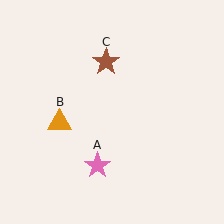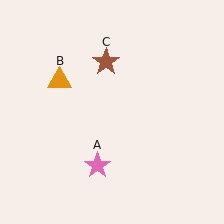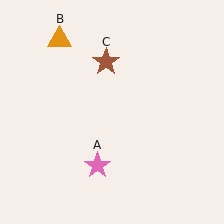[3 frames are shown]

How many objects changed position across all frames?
1 object changed position: orange triangle (object B).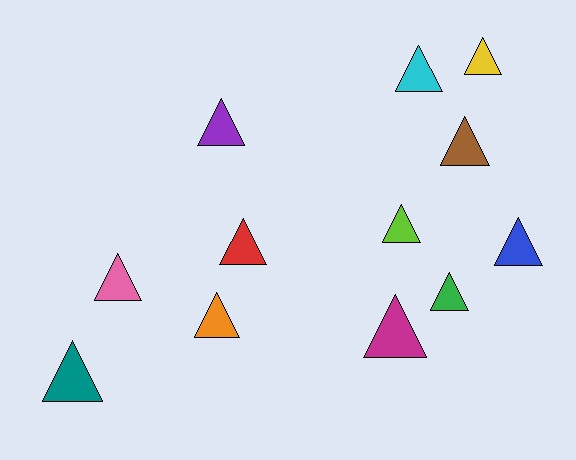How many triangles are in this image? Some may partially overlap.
There are 12 triangles.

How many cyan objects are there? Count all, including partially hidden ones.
There is 1 cyan object.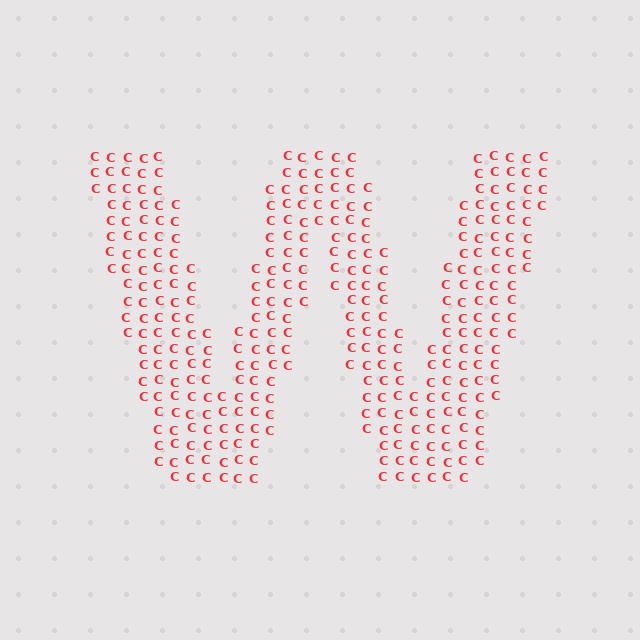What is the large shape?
The large shape is the letter W.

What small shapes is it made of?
It is made of small letter C's.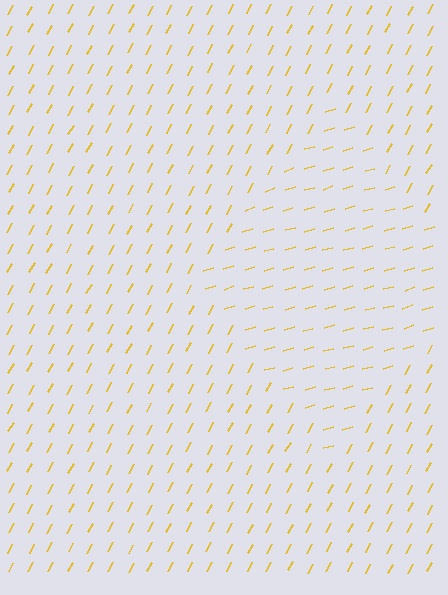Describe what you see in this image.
The image is filled with small yellow line segments. A diamond region in the image has lines oriented differently from the surrounding lines, creating a visible texture boundary.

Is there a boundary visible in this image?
Yes, there is a texture boundary formed by a change in line orientation.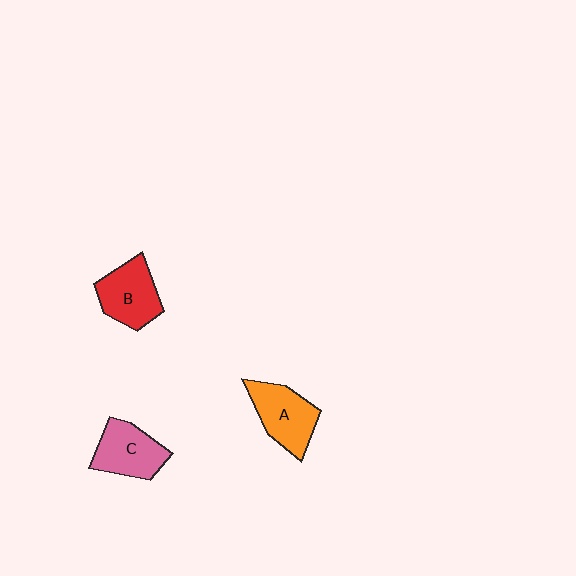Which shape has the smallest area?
Shape C (pink).